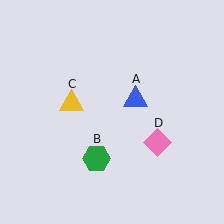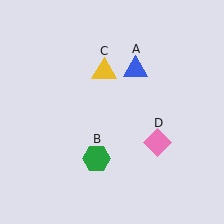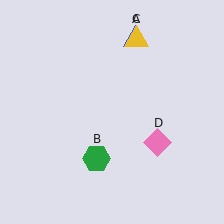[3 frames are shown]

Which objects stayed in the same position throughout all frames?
Green hexagon (object B) and pink diamond (object D) remained stationary.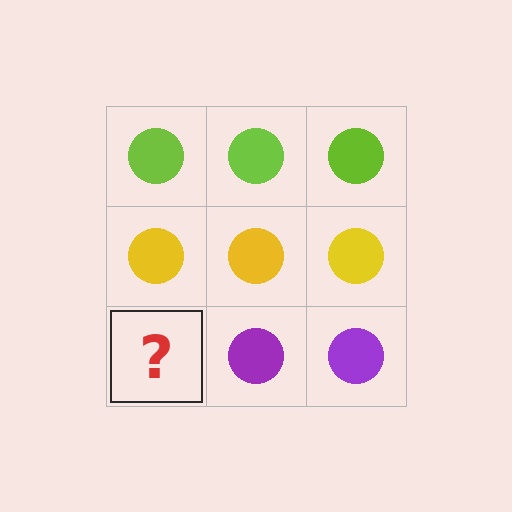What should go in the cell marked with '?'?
The missing cell should contain a purple circle.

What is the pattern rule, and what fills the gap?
The rule is that each row has a consistent color. The gap should be filled with a purple circle.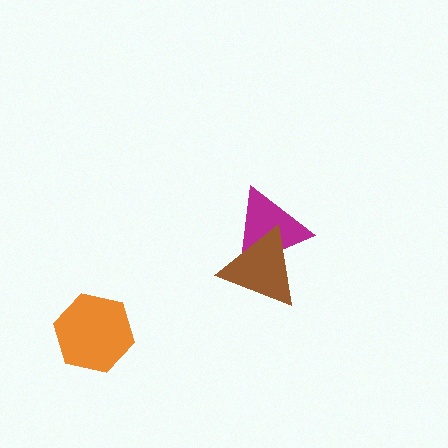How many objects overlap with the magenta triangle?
1 object overlaps with the magenta triangle.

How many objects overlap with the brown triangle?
1 object overlaps with the brown triangle.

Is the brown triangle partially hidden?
No, no other shape covers it.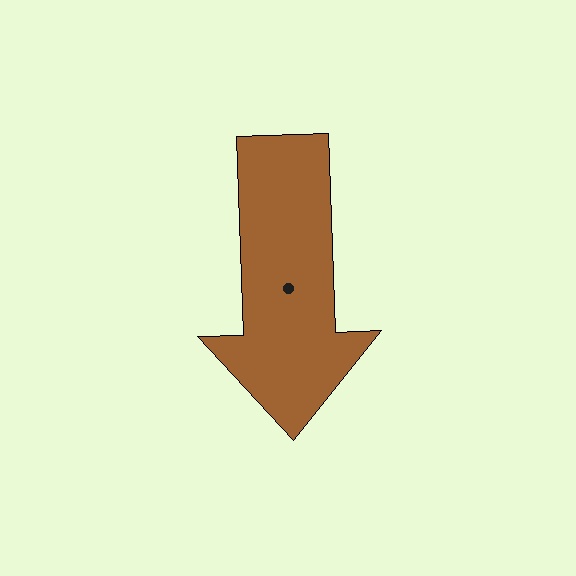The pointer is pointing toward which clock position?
Roughly 6 o'clock.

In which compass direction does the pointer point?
South.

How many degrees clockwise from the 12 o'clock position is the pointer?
Approximately 178 degrees.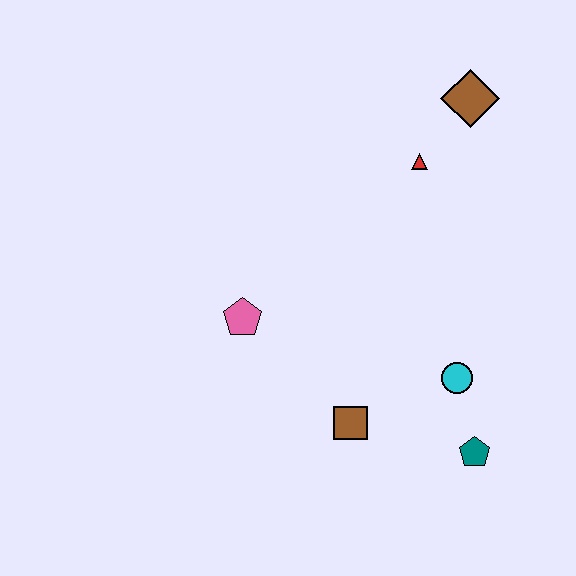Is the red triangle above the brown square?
Yes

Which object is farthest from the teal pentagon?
The brown diamond is farthest from the teal pentagon.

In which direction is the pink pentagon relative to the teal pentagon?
The pink pentagon is to the left of the teal pentagon.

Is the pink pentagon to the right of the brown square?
No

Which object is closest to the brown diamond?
The red triangle is closest to the brown diamond.